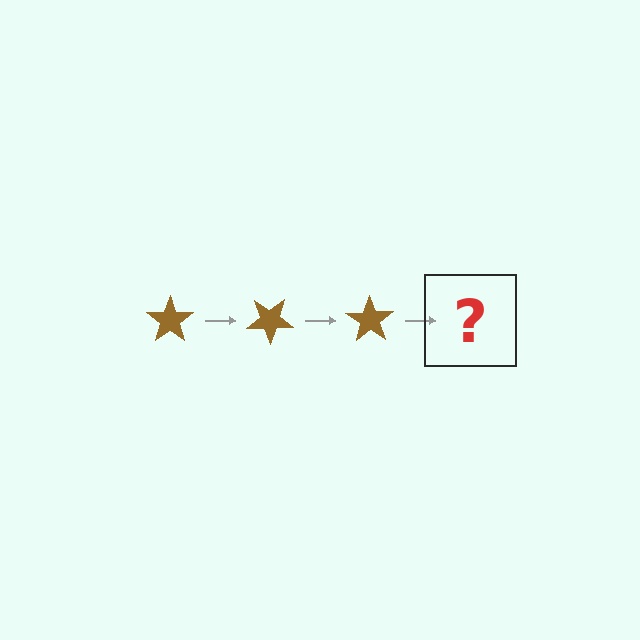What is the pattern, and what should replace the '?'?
The pattern is that the star rotates 35 degrees each step. The '?' should be a brown star rotated 105 degrees.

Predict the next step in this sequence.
The next step is a brown star rotated 105 degrees.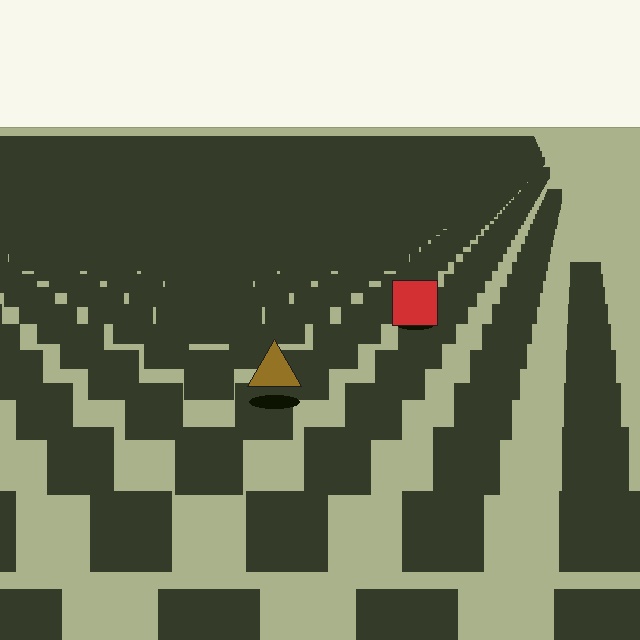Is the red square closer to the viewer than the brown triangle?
No. The brown triangle is closer — you can tell from the texture gradient: the ground texture is coarser near it.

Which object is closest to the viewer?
The brown triangle is closest. The texture marks near it are larger and more spread out.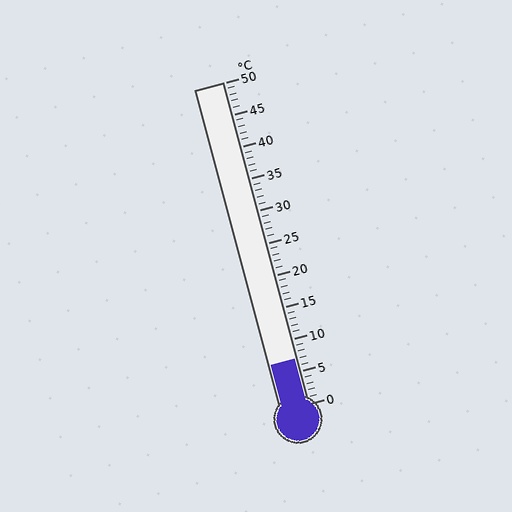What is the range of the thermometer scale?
The thermometer scale ranges from 0°C to 50°C.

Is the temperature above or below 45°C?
The temperature is below 45°C.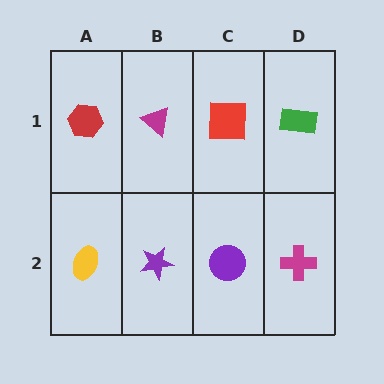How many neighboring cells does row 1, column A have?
2.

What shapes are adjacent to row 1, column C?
A purple circle (row 2, column C), a magenta triangle (row 1, column B), a green rectangle (row 1, column D).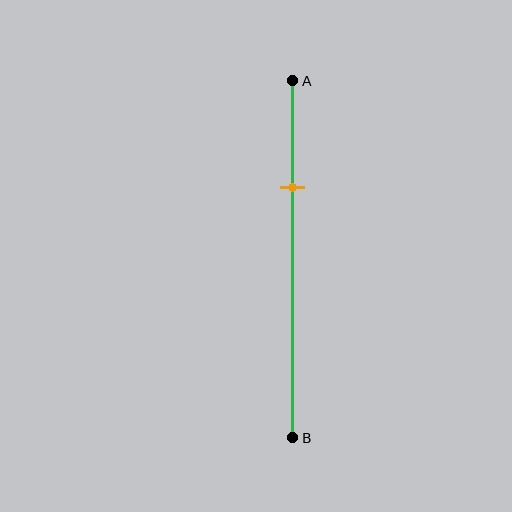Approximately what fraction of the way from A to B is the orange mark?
The orange mark is approximately 30% of the way from A to B.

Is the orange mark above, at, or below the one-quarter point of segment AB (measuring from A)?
The orange mark is below the one-quarter point of segment AB.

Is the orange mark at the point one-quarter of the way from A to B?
No, the mark is at about 30% from A, not at the 25% one-quarter point.